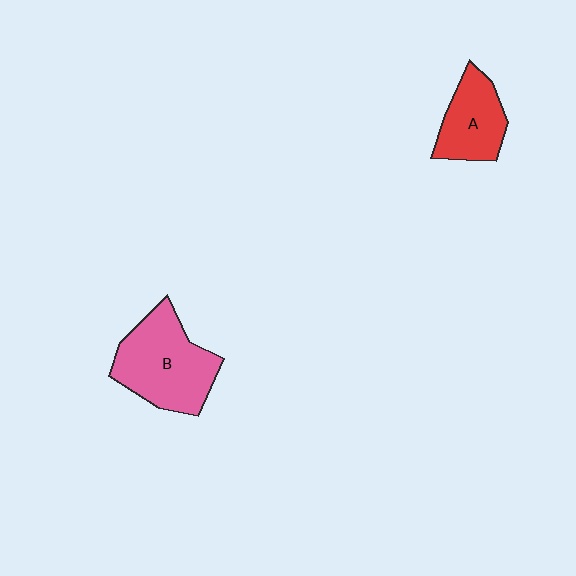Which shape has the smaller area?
Shape A (red).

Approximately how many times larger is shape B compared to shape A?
Approximately 1.6 times.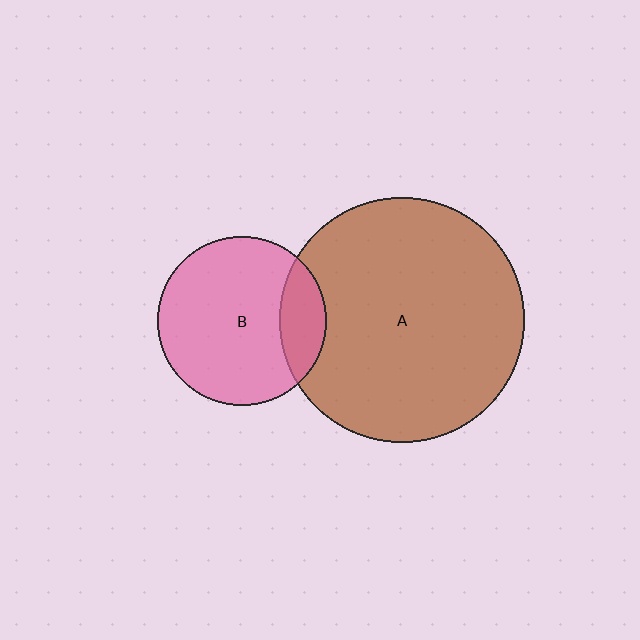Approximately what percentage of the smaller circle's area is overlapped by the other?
Approximately 20%.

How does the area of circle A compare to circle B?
Approximately 2.1 times.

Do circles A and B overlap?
Yes.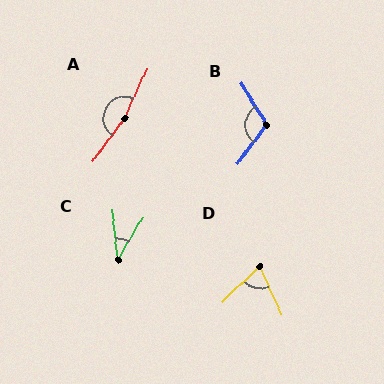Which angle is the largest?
A, at approximately 169 degrees.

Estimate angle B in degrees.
Approximately 111 degrees.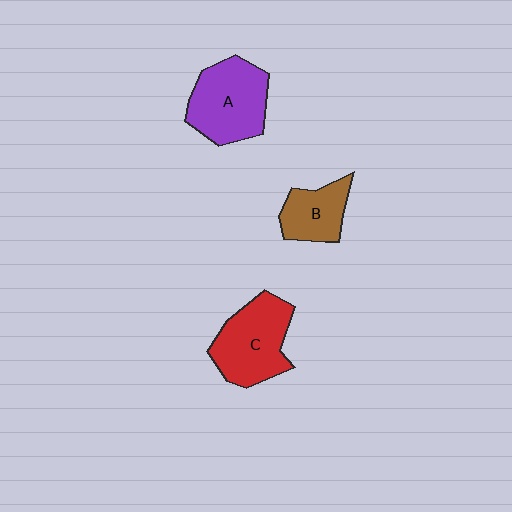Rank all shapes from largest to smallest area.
From largest to smallest: A (purple), C (red), B (brown).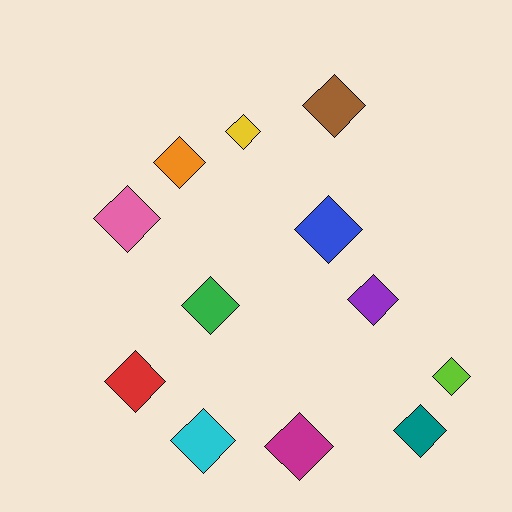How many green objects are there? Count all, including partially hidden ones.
There is 1 green object.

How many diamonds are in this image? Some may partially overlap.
There are 12 diamonds.